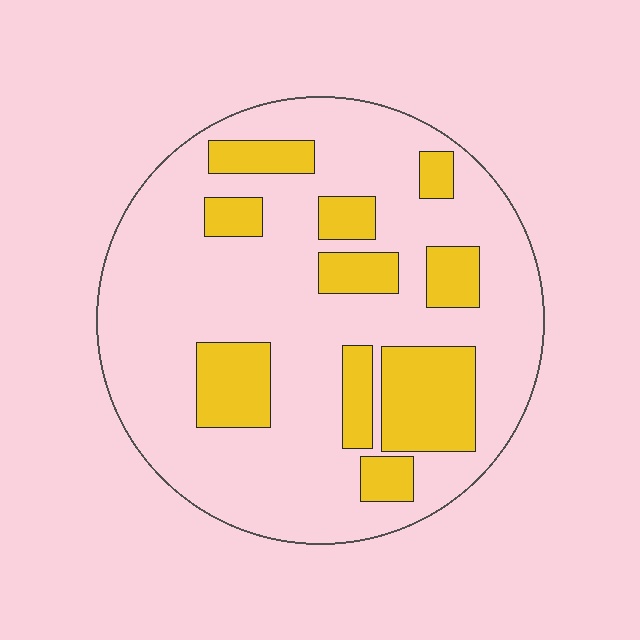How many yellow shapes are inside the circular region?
10.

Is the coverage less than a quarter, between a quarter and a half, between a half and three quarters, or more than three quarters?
Less than a quarter.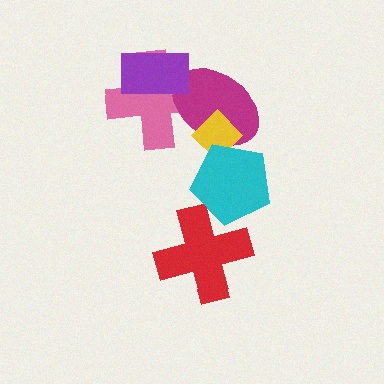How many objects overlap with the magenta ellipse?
4 objects overlap with the magenta ellipse.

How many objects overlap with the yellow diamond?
2 objects overlap with the yellow diamond.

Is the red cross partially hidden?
Yes, it is partially covered by another shape.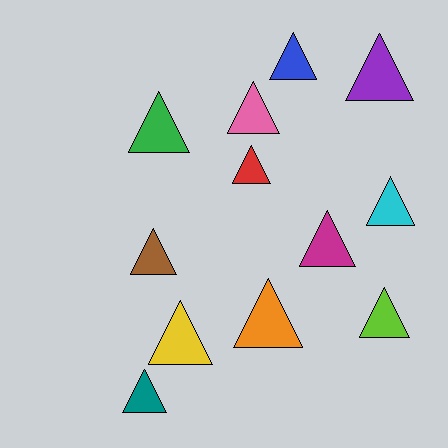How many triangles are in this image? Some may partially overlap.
There are 12 triangles.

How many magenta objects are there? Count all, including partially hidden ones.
There is 1 magenta object.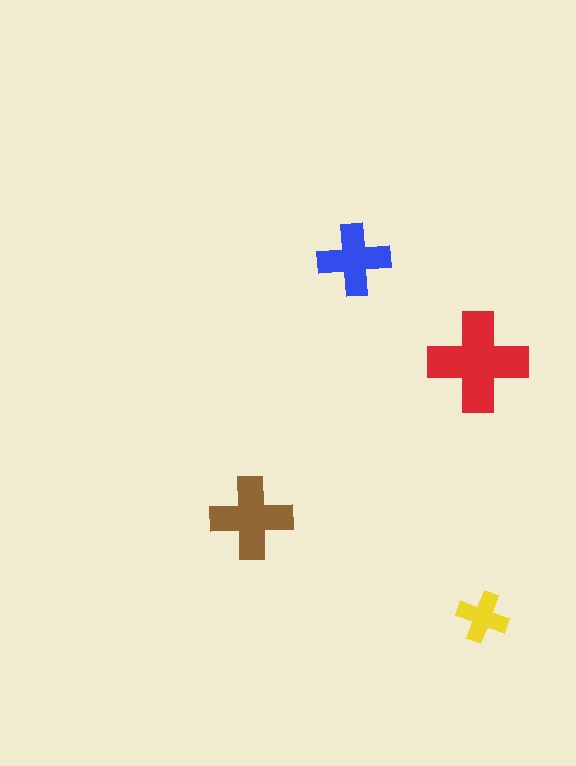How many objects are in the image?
There are 4 objects in the image.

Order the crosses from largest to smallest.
the red one, the brown one, the blue one, the yellow one.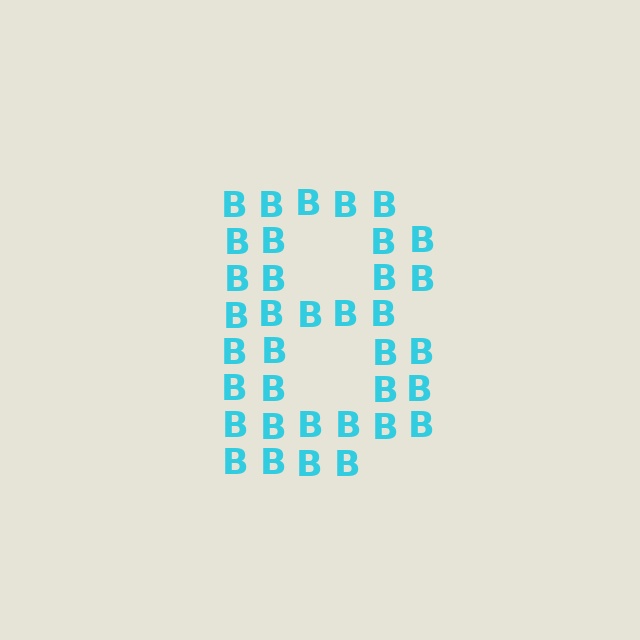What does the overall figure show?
The overall figure shows the letter B.